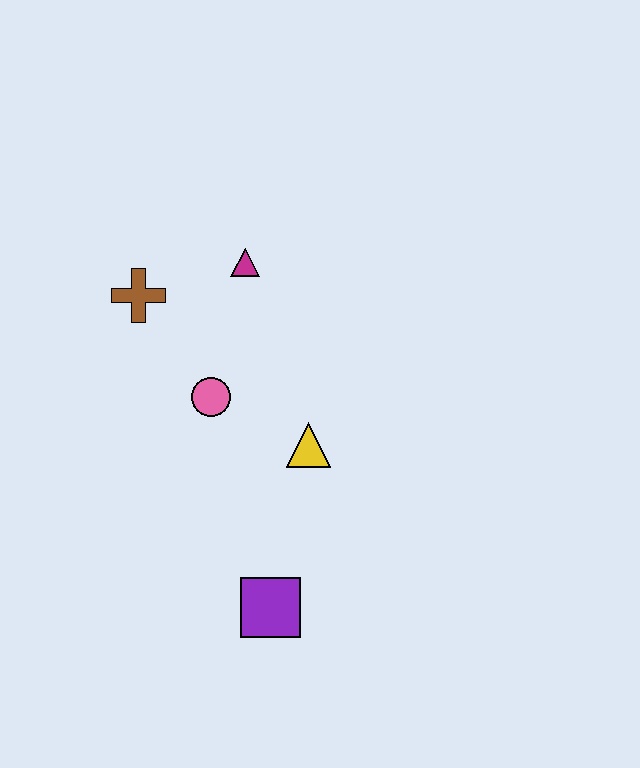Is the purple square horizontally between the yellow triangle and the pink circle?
Yes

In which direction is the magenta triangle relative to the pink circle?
The magenta triangle is above the pink circle.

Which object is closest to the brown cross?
The magenta triangle is closest to the brown cross.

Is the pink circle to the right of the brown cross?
Yes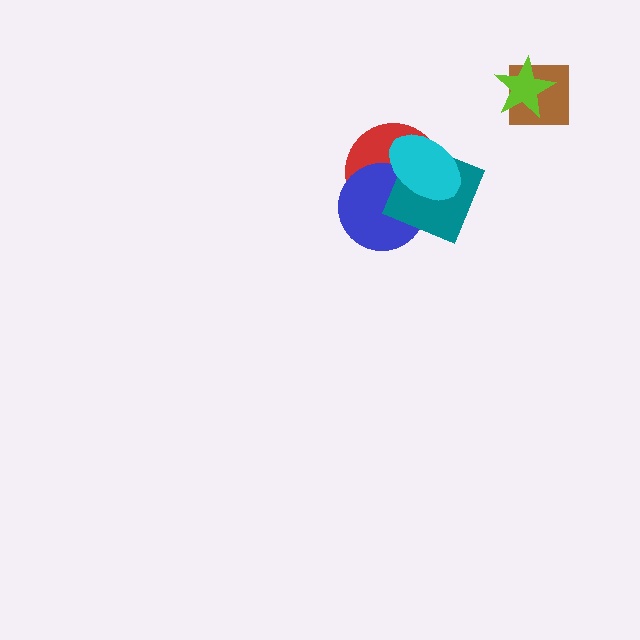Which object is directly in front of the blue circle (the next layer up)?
The teal square is directly in front of the blue circle.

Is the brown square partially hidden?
Yes, it is partially covered by another shape.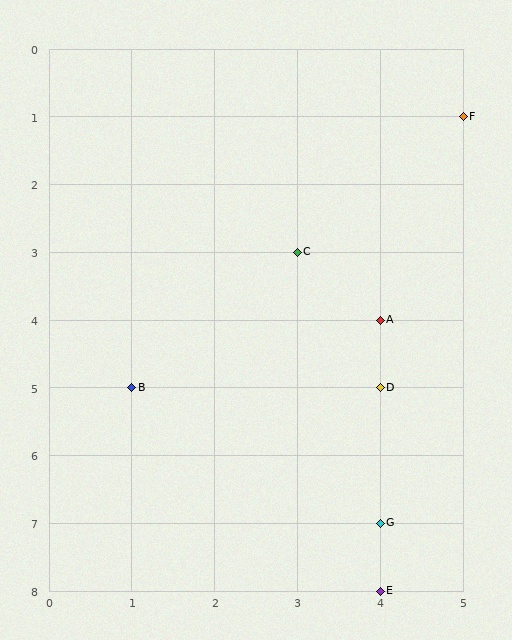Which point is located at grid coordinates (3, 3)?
Point C is at (3, 3).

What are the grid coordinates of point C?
Point C is at grid coordinates (3, 3).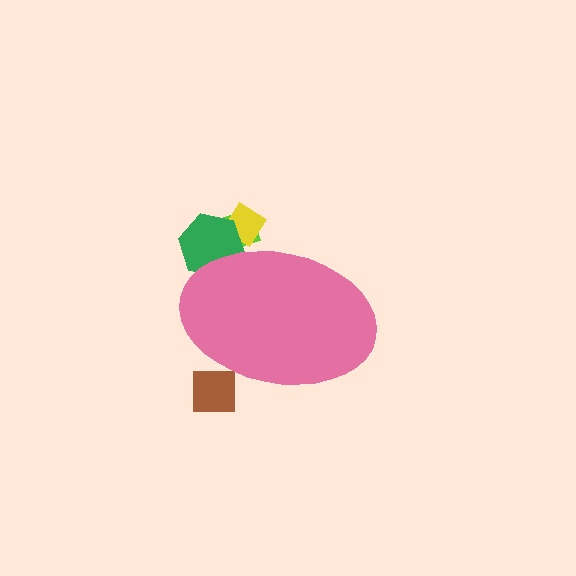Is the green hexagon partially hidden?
Yes, the green hexagon is partially hidden behind the pink ellipse.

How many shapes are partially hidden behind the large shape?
4 shapes are partially hidden.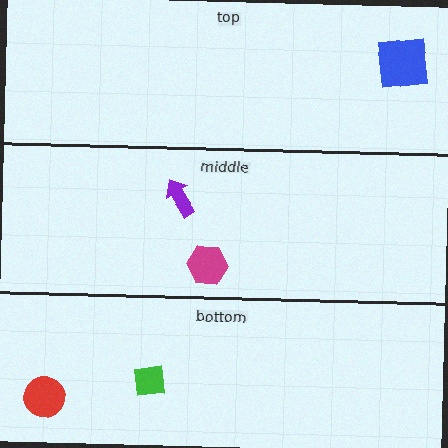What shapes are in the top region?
The blue square.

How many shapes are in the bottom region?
2.